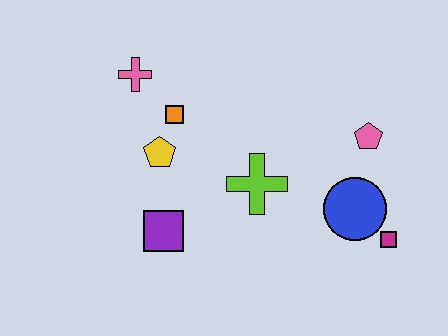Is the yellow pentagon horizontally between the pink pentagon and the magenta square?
No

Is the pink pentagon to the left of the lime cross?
No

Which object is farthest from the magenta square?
The pink cross is farthest from the magenta square.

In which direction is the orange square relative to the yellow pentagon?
The orange square is above the yellow pentagon.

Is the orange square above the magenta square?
Yes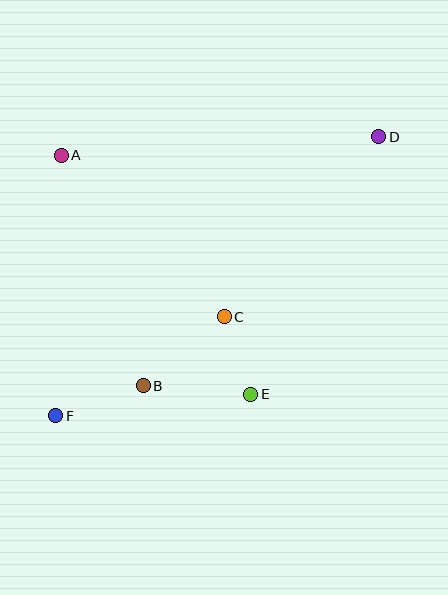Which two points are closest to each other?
Points C and E are closest to each other.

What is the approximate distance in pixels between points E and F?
The distance between E and F is approximately 196 pixels.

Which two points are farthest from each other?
Points D and F are farthest from each other.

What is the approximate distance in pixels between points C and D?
The distance between C and D is approximately 237 pixels.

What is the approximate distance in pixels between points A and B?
The distance between A and B is approximately 245 pixels.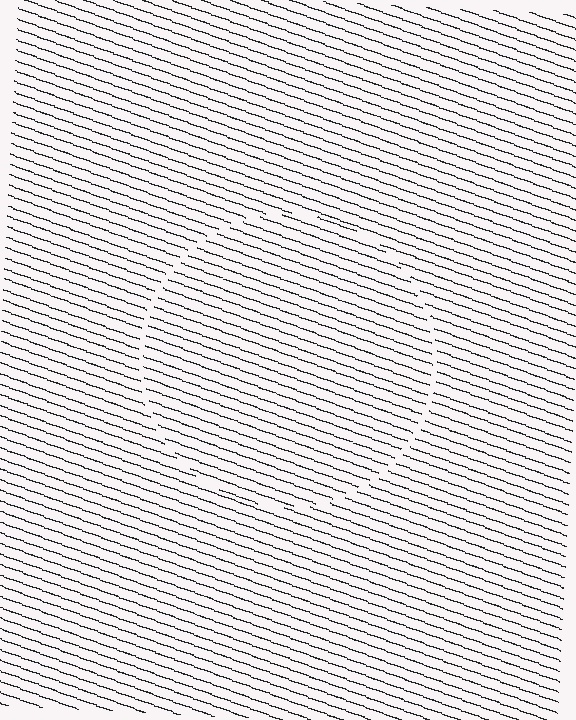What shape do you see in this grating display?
An illusory circle. The interior of the shape contains the same grating, shifted by half a period — the contour is defined by the phase discontinuity where line-ends from the inner and outer gratings abut.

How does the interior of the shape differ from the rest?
The interior of the shape contains the same grating, shifted by half a period — the contour is defined by the phase discontinuity where line-ends from the inner and outer gratings abut.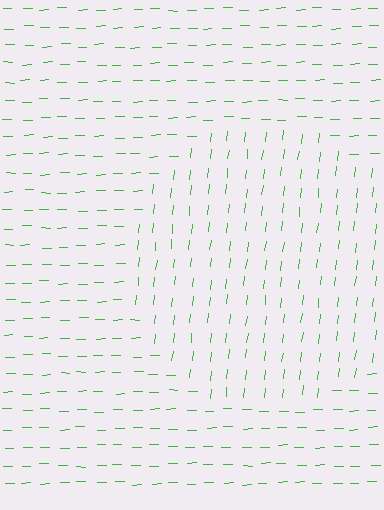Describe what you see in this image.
The image is filled with small green line segments. A circle region in the image has lines oriented differently from the surrounding lines, creating a visible texture boundary.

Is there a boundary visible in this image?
Yes, there is a texture boundary formed by a change in line orientation.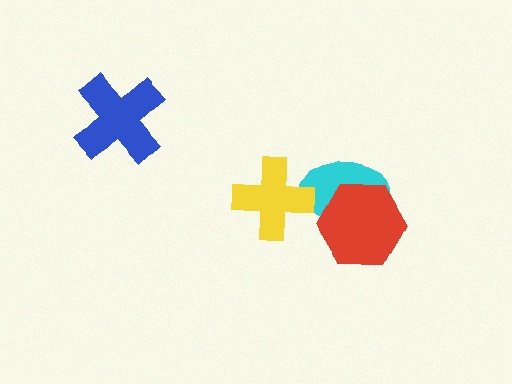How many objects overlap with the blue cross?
0 objects overlap with the blue cross.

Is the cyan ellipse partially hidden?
Yes, it is partially covered by another shape.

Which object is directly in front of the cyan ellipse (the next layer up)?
The red hexagon is directly in front of the cyan ellipse.